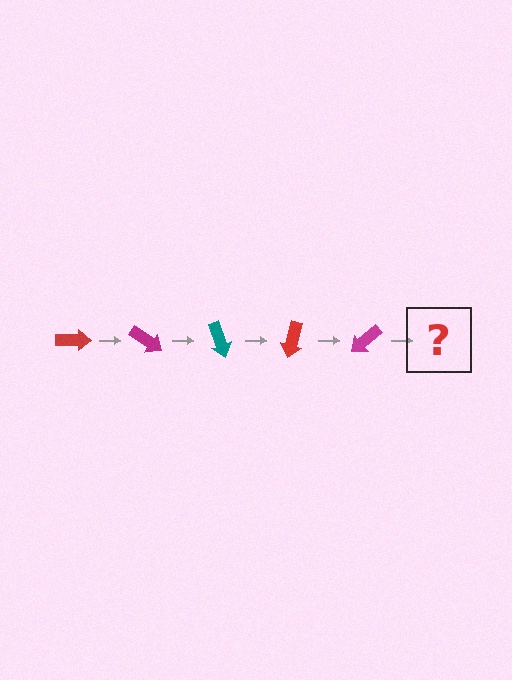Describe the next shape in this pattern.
It should be a teal arrow, rotated 175 degrees from the start.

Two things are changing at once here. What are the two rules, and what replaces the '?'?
The two rules are that it rotates 35 degrees each step and the color cycles through red, magenta, and teal. The '?' should be a teal arrow, rotated 175 degrees from the start.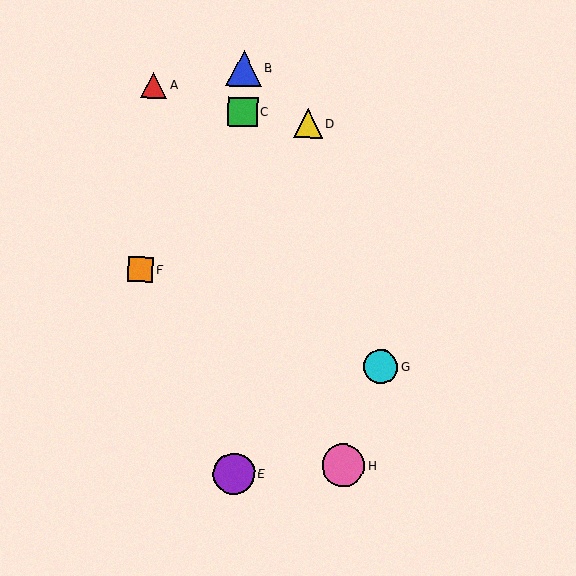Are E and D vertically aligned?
No, E is at x≈234 and D is at x≈308.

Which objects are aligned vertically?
Objects B, C, E are aligned vertically.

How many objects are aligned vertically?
3 objects (B, C, E) are aligned vertically.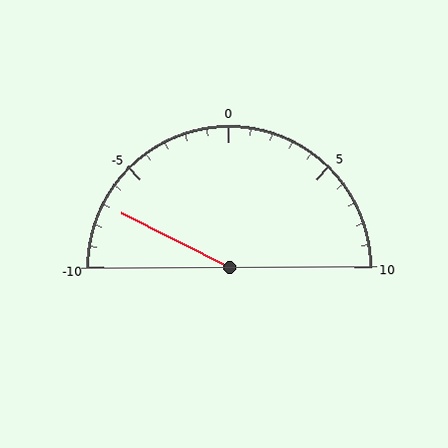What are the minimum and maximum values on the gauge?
The gauge ranges from -10 to 10.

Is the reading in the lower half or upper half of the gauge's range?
The reading is in the lower half of the range (-10 to 10).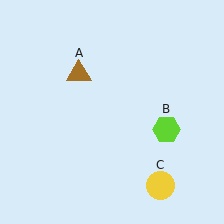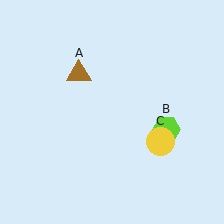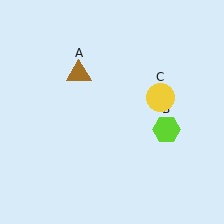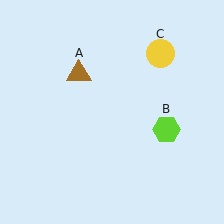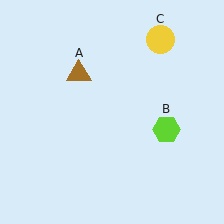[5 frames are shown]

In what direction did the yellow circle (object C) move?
The yellow circle (object C) moved up.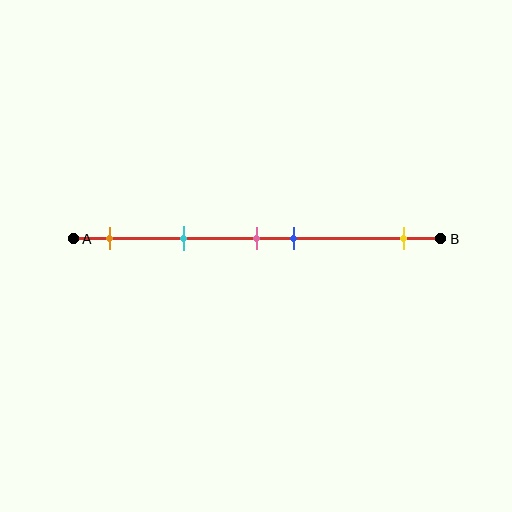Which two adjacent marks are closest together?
The pink and blue marks are the closest adjacent pair.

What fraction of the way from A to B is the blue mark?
The blue mark is approximately 60% (0.6) of the way from A to B.